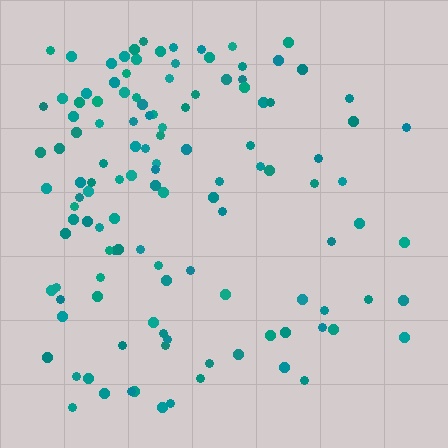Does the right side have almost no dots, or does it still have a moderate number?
Still a moderate number, just noticeably fewer than the left.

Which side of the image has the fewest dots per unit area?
The right.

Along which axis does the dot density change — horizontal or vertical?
Horizontal.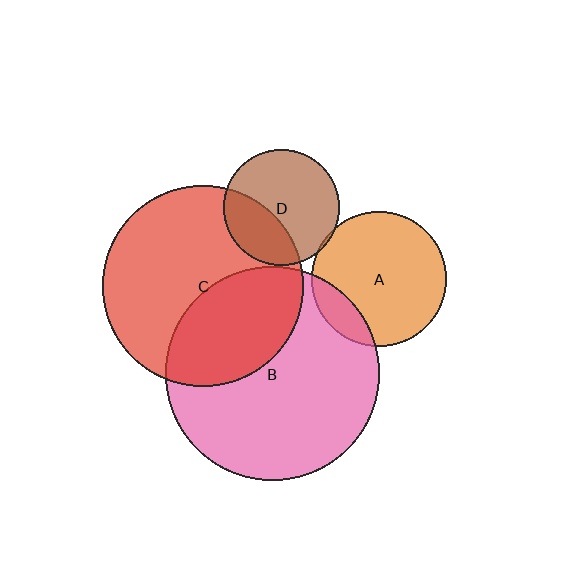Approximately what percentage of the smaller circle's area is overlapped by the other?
Approximately 5%.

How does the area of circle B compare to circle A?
Approximately 2.5 times.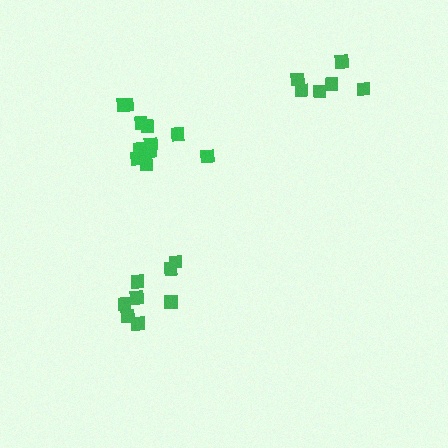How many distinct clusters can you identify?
There are 3 distinct clusters.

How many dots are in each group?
Group 1: 8 dots, Group 2: 11 dots, Group 3: 6 dots (25 total).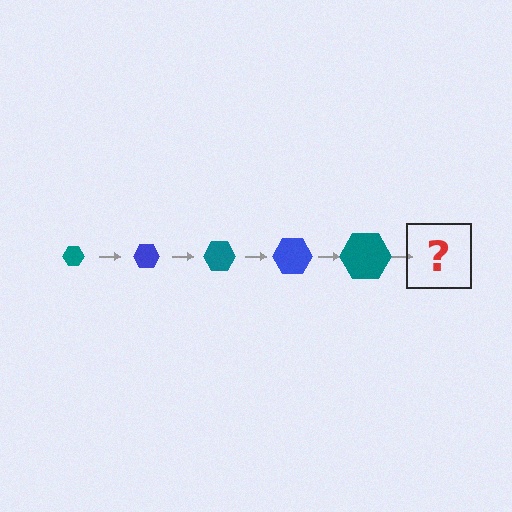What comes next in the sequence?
The next element should be a blue hexagon, larger than the previous one.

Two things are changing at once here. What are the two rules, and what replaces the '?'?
The two rules are that the hexagon grows larger each step and the color cycles through teal and blue. The '?' should be a blue hexagon, larger than the previous one.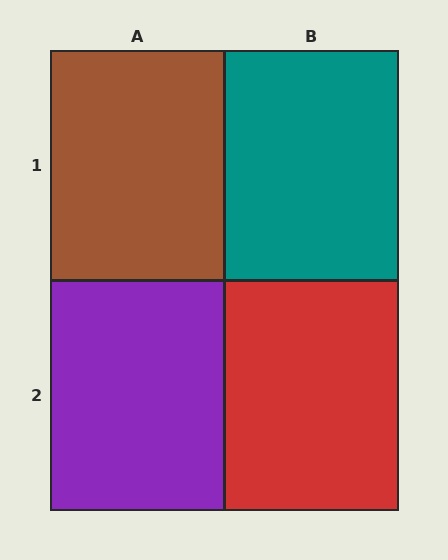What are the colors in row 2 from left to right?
Purple, red.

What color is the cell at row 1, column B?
Teal.